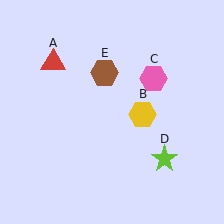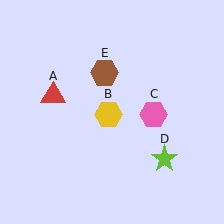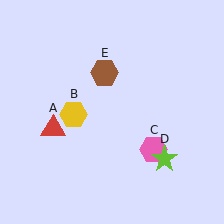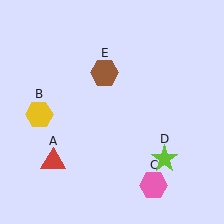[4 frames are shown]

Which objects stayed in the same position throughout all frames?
Lime star (object D) and brown hexagon (object E) remained stationary.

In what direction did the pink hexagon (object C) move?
The pink hexagon (object C) moved down.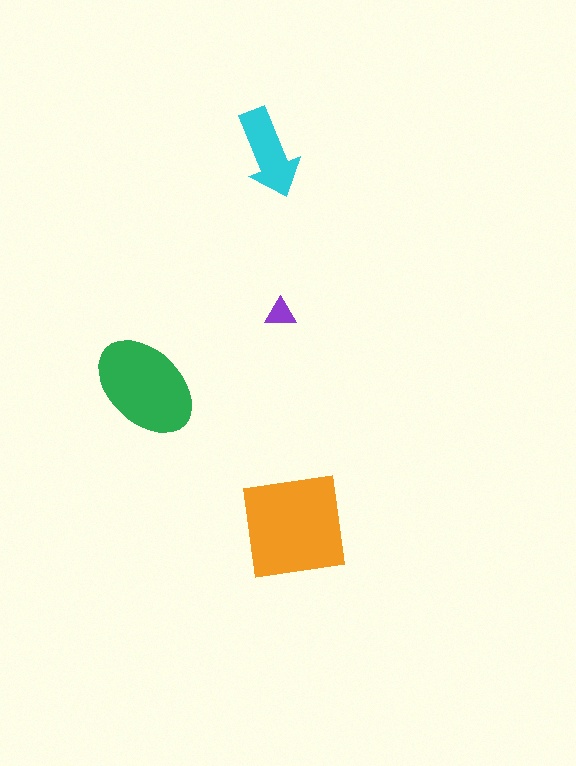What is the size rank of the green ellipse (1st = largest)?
2nd.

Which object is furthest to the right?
The orange square is rightmost.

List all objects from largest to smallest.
The orange square, the green ellipse, the cyan arrow, the purple triangle.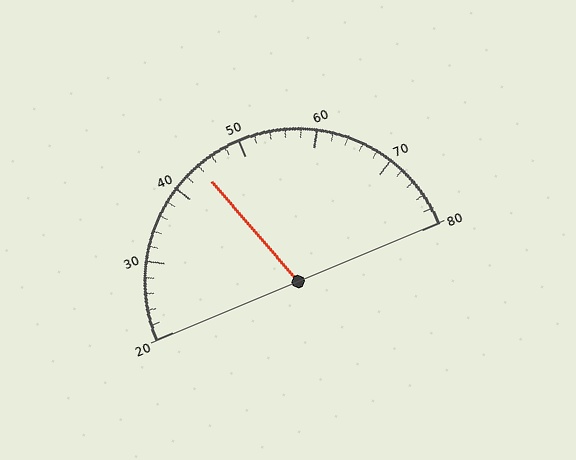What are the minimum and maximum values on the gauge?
The gauge ranges from 20 to 80.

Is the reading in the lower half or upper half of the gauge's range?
The reading is in the lower half of the range (20 to 80).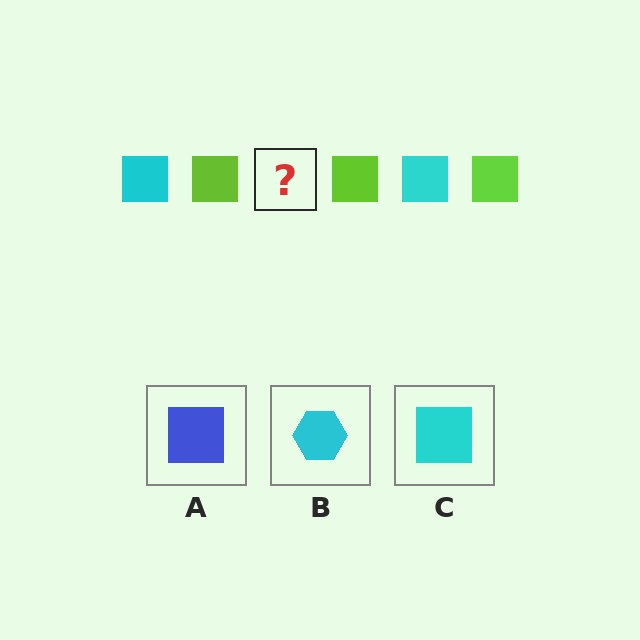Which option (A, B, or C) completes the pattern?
C.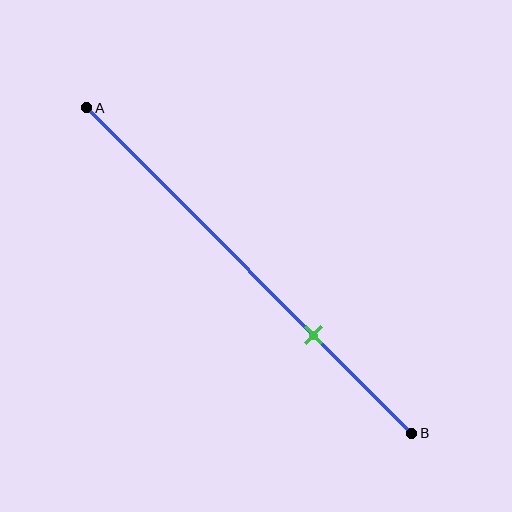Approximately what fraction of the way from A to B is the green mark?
The green mark is approximately 70% of the way from A to B.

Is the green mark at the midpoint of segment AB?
No, the mark is at about 70% from A, not at the 50% midpoint.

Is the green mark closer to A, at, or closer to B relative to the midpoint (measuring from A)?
The green mark is closer to point B than the midpoint of segment AB.